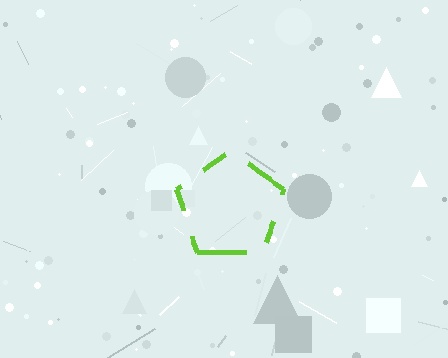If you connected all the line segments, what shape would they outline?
They would outline a pentagon.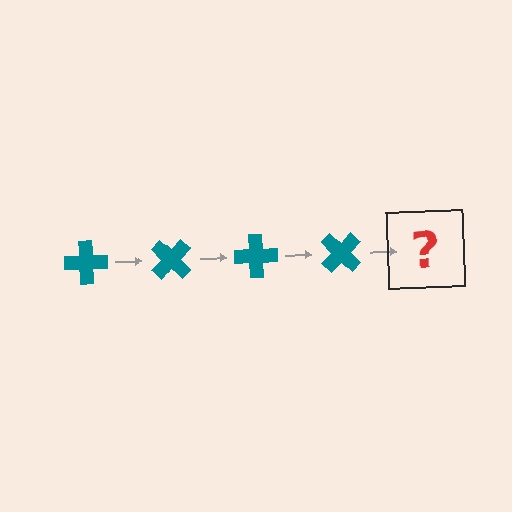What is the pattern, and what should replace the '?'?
The pattern is that the cross rotates 45 degrees each step. The '?' should be a teal cross rotated 180 degrees.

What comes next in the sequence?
The next element should be a teal cross rotated 180 degrees.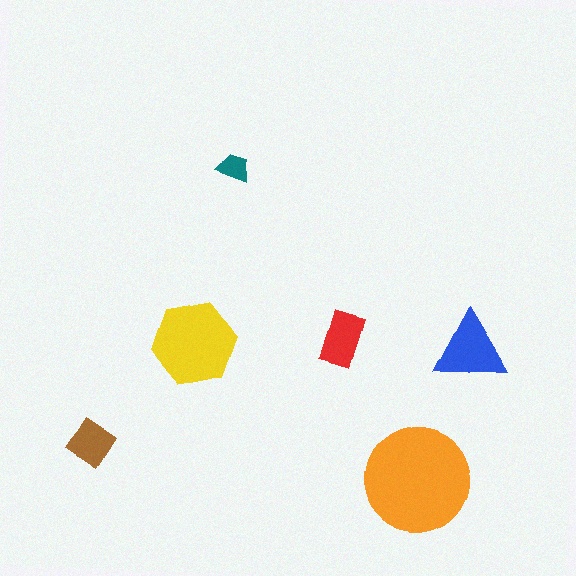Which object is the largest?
The orange circle.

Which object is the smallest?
The teal trapezoid.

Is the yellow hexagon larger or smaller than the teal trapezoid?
Larger.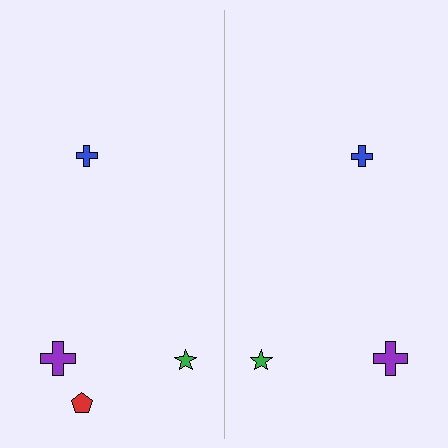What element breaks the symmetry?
A red pentagon is missing from the right side.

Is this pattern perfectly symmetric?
No, the pattern is not perfectly symmetric. A red pentagon is missing from the right side.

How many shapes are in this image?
There are 7 shapes in this image.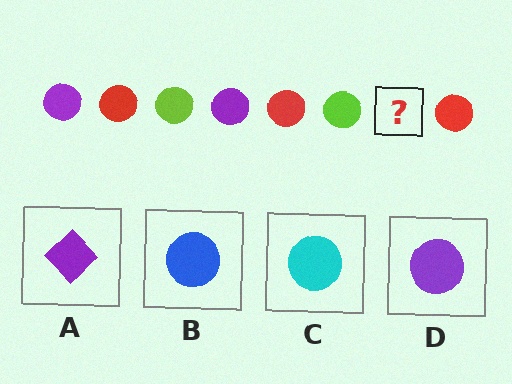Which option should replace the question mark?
Option D.